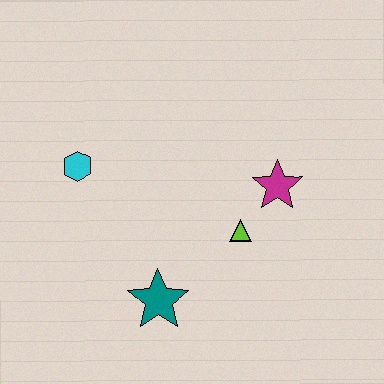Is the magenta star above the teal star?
Yes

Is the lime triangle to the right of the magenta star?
No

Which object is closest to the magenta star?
The lime triangle is closest to the magenta star.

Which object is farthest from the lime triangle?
The cyan hexagon is farthest from the lime triangle.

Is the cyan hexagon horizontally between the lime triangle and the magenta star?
No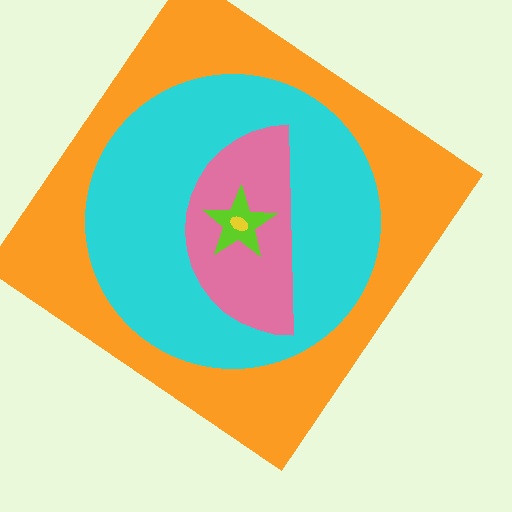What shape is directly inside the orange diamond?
The cyan circle.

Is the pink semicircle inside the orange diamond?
Yes.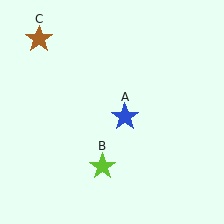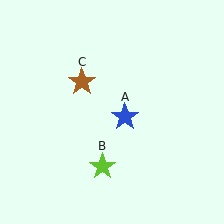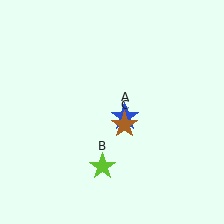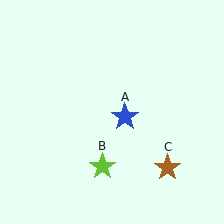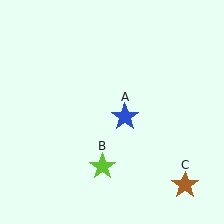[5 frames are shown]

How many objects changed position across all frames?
1 object changed position: brown star (object C).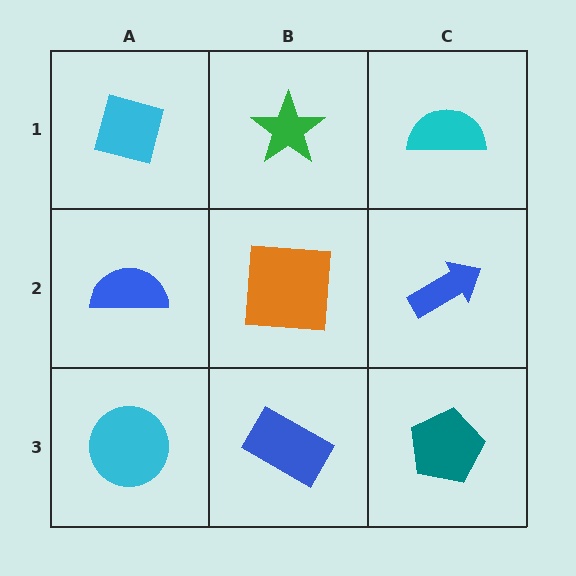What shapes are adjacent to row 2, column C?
A cyan semicircle (row 1, column C), a teal pentagon (row 3, column C), an orange square (row 2, column B).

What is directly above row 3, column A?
A blue semicircle.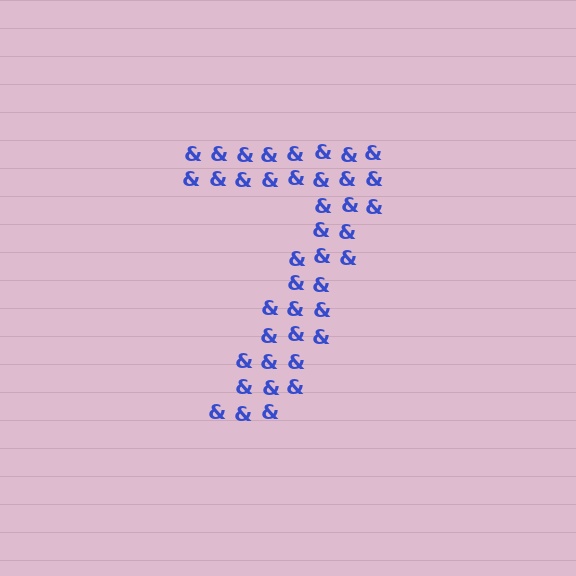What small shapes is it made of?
It is made of small ampersands.